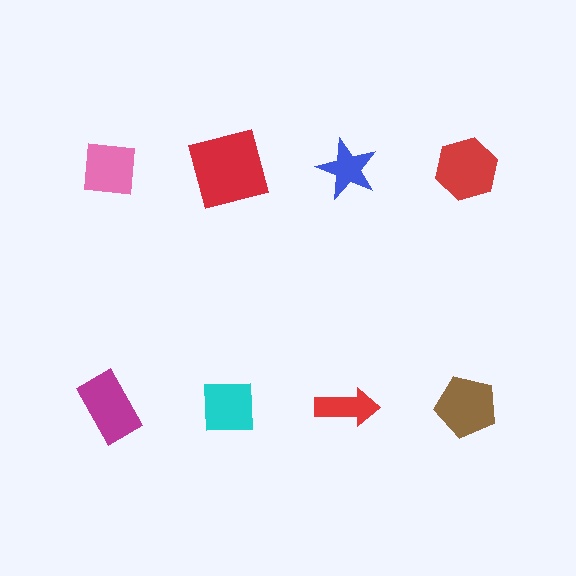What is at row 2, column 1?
A magenta rectangle.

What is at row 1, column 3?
A blue star.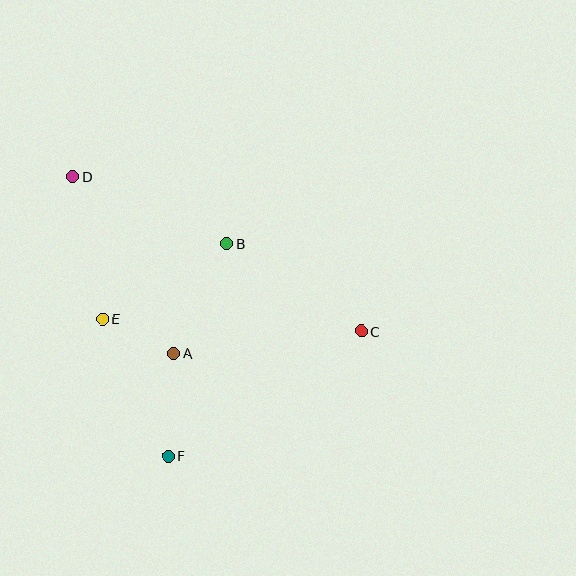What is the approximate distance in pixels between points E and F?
The distance between E and F is approximately 152 pixels.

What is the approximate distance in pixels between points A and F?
The distance between A and F is approximately 103 pixels.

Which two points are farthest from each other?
Points C and D are farthest from each other.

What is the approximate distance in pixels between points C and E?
The distance between C and E is approximately 259 pixels.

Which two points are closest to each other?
Points A and E are closest to each other.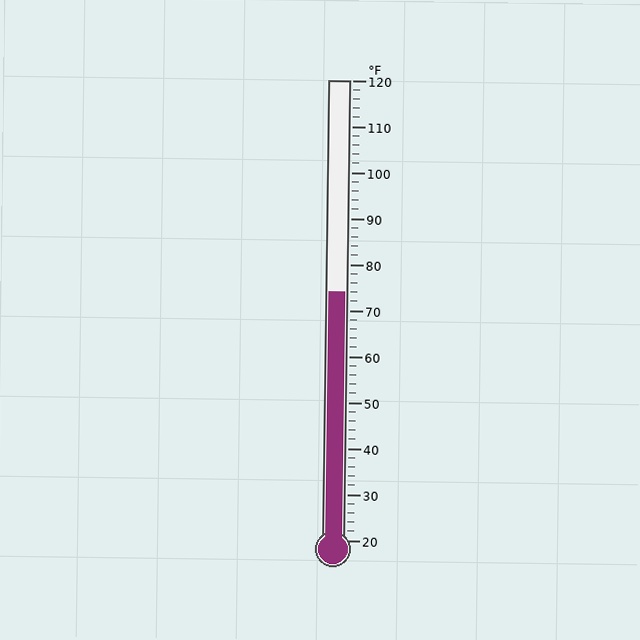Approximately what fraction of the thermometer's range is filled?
The thermometer is filled to approximately 55% of its range.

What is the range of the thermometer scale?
The thermometer scale ranges from 20°F to 120°F.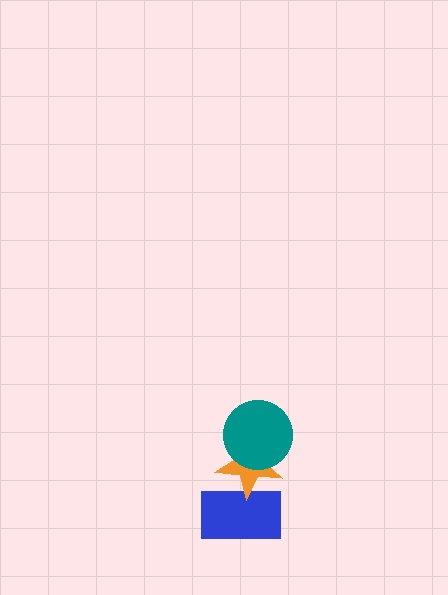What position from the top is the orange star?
The orange star is 2nd from the top.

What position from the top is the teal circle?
The teal circle is 1st from the top.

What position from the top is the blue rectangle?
The blue rectangle is 3rd from the top.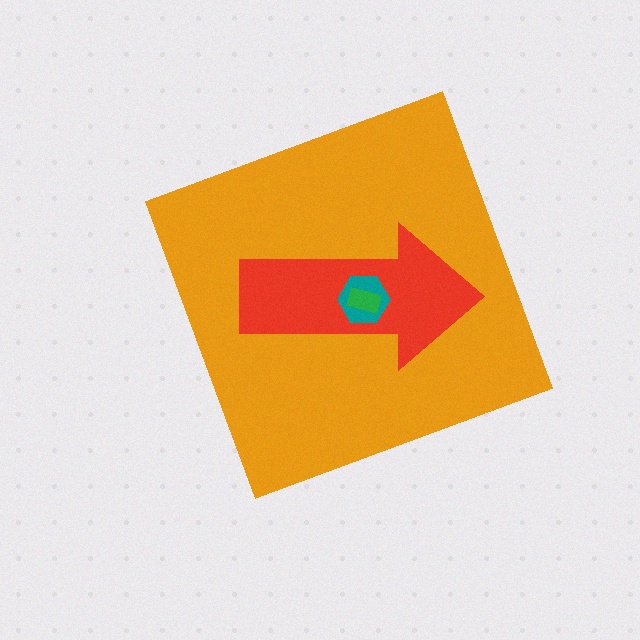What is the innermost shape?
The green rectangle.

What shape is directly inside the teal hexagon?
The green rectangle.